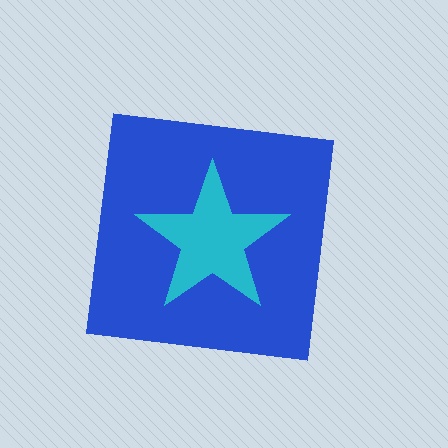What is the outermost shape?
The blue square.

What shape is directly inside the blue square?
The cyan star.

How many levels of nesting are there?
2.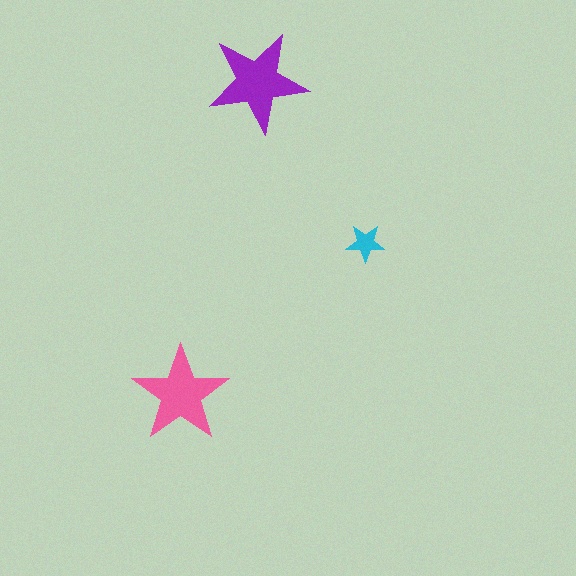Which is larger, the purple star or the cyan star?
The purple one.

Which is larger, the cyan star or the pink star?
The pink one.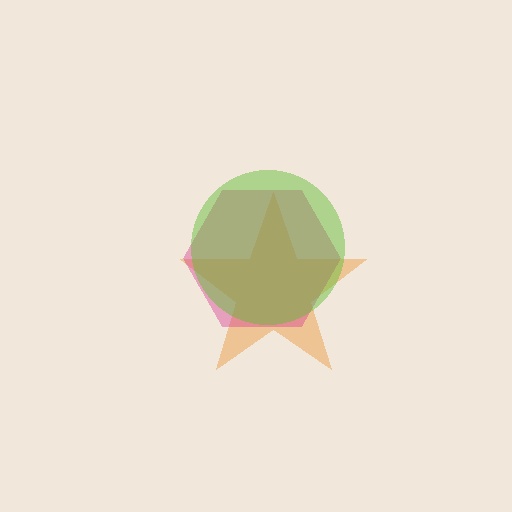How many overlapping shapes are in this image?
There are 3 overlapping shapes in the image.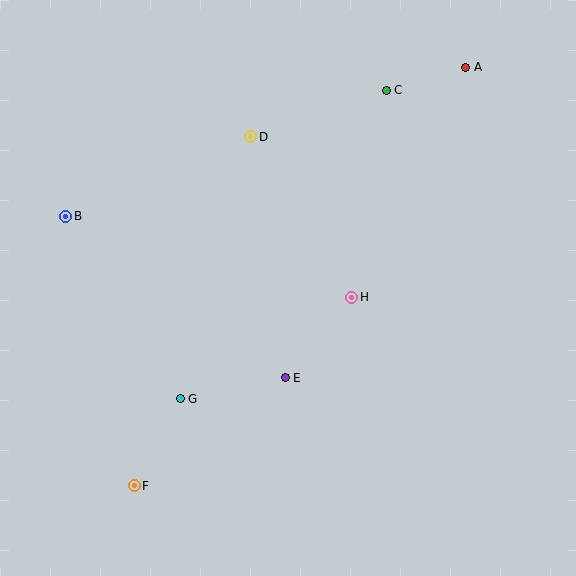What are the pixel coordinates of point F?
Point F is at (134, 486).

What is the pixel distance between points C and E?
The distance between C and E is 304 pixels.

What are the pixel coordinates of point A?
Point A is at (466, 67).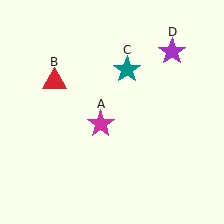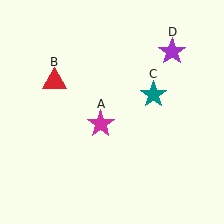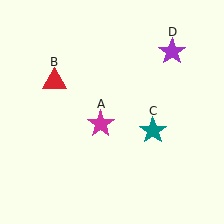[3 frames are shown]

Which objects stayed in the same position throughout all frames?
Magenta star (object A) and red triangle (object B) and purple star (object D) remained stationary.